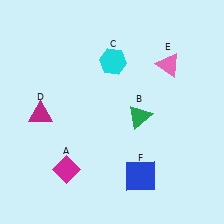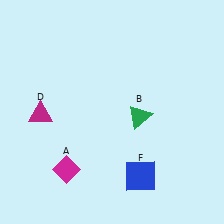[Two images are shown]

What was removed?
The cyan hexagon (C), the pink triangle (E) were removed in Image 2.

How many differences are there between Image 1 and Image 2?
There are 2 differences between the two images.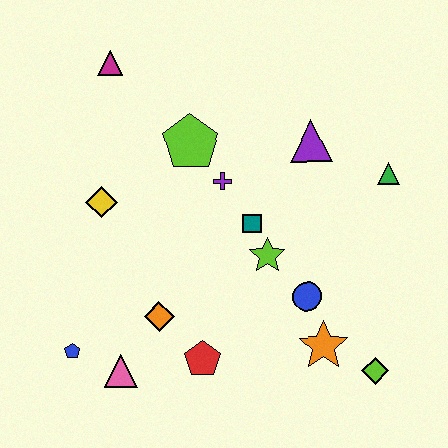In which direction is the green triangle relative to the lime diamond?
The green triangle is above the lime diamond.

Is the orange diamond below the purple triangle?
Yes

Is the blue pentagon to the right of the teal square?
No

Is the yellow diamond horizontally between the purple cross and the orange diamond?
No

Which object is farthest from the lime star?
The magenta triangle is farthest from the lime star.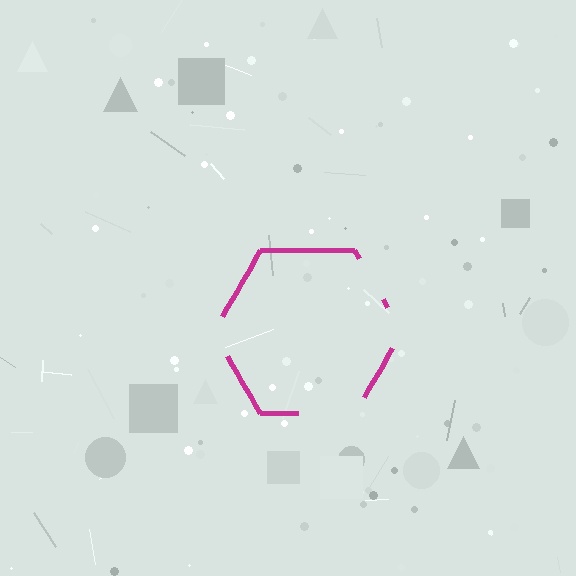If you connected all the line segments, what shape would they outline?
They would outline a hexagon.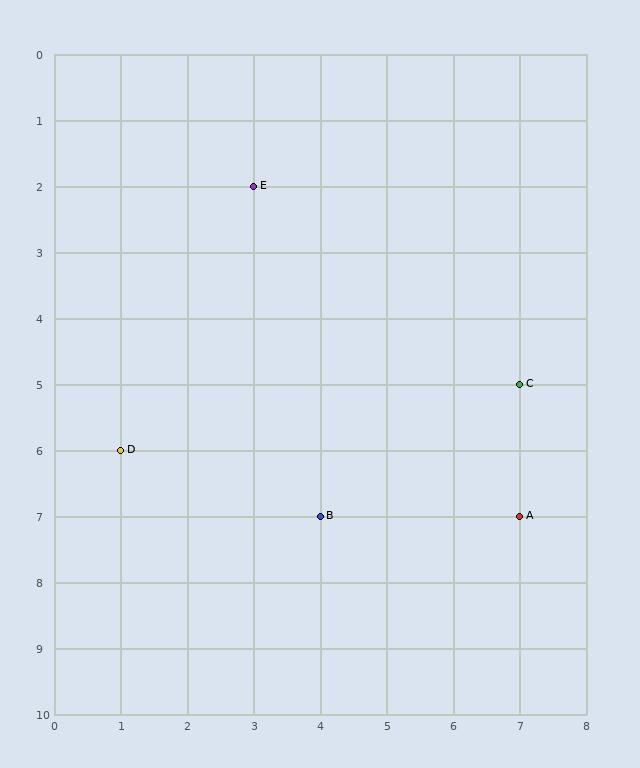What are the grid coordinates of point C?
Point C is at grid coordinates (7, 5).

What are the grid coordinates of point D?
Point D is at grid coordinates (1, 6).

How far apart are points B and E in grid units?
Points B and E are 1 column and 5 rows apart (about 5.1 grid units diagonally).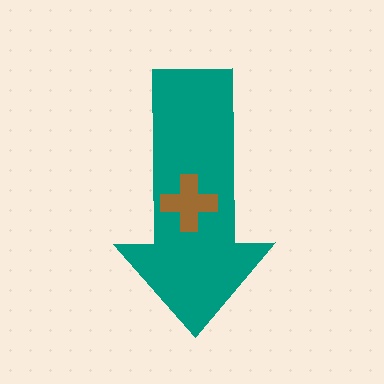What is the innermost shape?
The brown cross.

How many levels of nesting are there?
2.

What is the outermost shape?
The teal arrow.